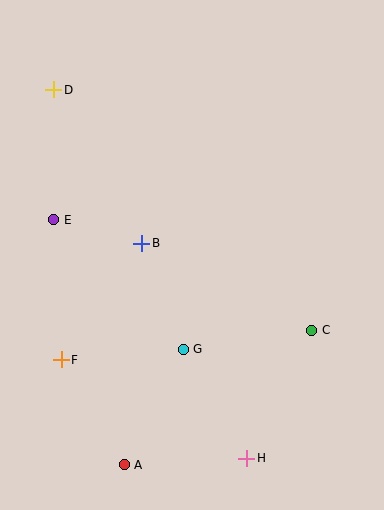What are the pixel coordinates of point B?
Point B is at (142, 243).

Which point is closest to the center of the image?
Point B at (142, 243) is closest to the center.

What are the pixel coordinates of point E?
Point E is at (54, 220).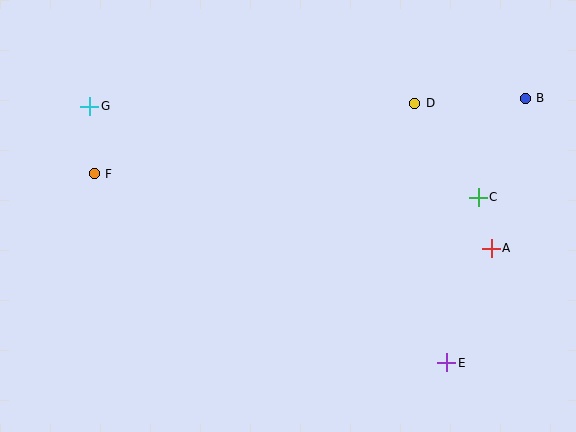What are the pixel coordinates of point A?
Point A is at (491, 248).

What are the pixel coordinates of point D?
Point D is at (415, 103).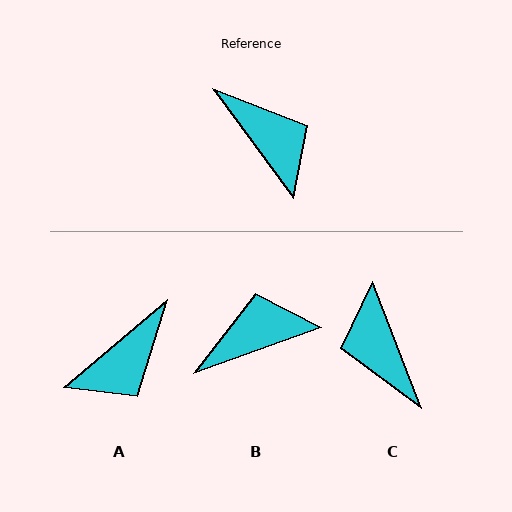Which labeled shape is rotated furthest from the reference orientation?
C, about 165 degrees away.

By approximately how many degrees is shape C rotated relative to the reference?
Approximately 165 degrees counter-clockwise.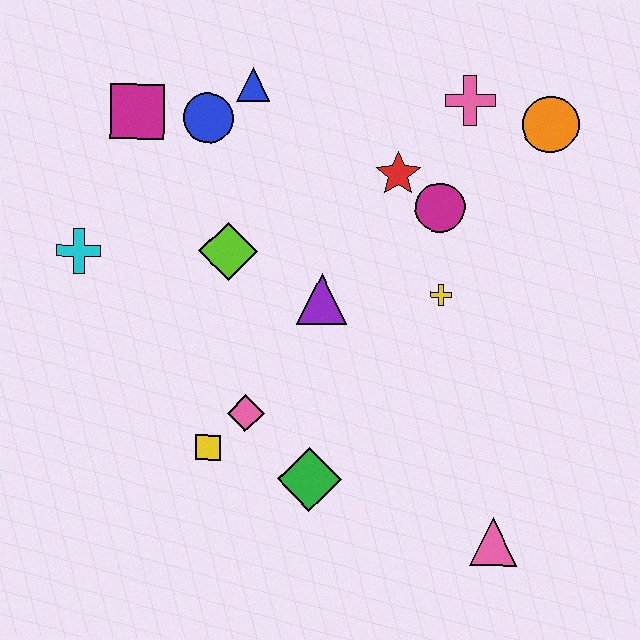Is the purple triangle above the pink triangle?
Yes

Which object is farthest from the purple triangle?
The pink triangle is farthest from the purple triangle.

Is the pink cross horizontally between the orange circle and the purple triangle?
Yes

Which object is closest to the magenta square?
The blue circle is closest to the magenta square.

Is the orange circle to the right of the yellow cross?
Yes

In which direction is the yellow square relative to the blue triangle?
The yellow square is below the blue triangle.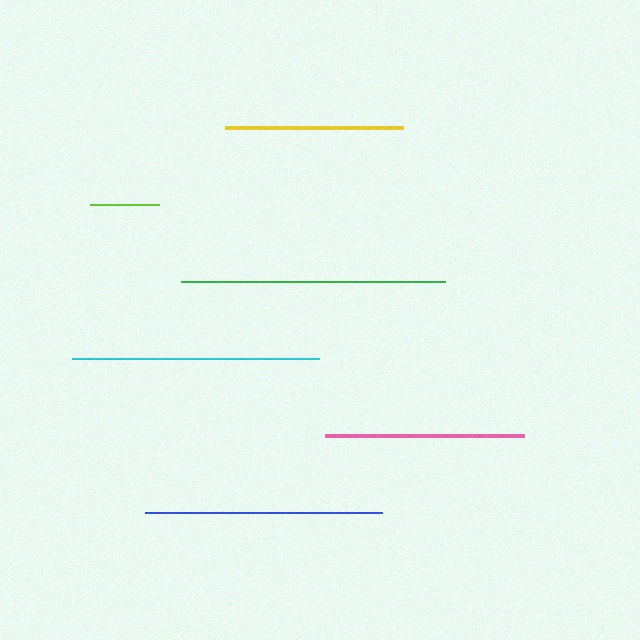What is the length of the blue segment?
The blue segment is approximately 237 pixels long.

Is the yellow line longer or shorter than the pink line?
The pink line is longer than the yellow line.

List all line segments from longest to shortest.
From longest to shortest: green, cyan, blue, pink, yellow, lime.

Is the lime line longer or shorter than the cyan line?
The cyan line is longer than the lime line.